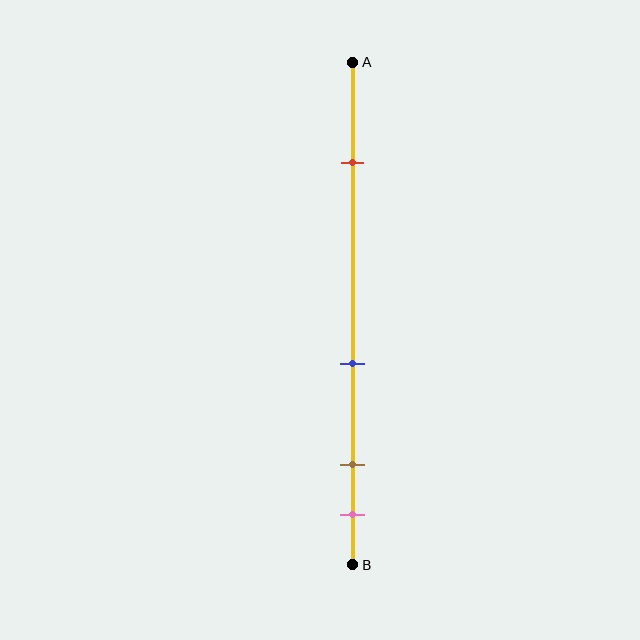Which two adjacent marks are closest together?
The brown and pink marks are the closest adjacent pair.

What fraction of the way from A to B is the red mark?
The red mark is approximately 20% (0.2) of the way from A to B.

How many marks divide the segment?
There are 4 marks dividing the segment.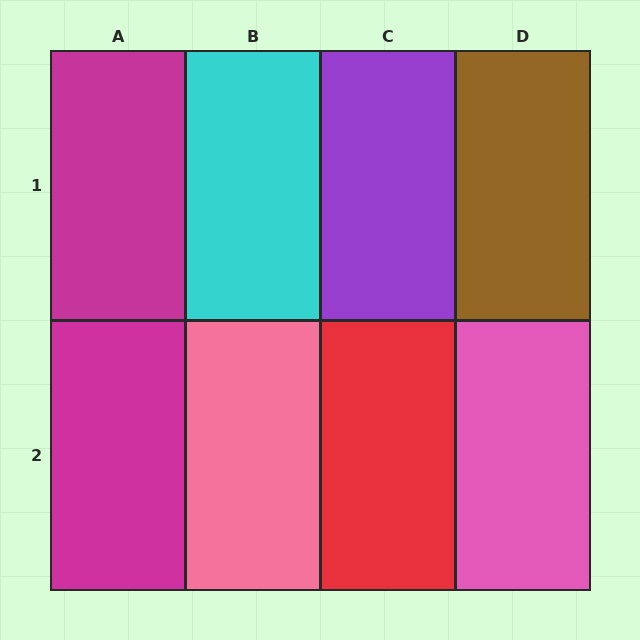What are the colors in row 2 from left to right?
Magenta, pink, red, pink.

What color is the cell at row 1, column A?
Magenta.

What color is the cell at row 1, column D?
Brown.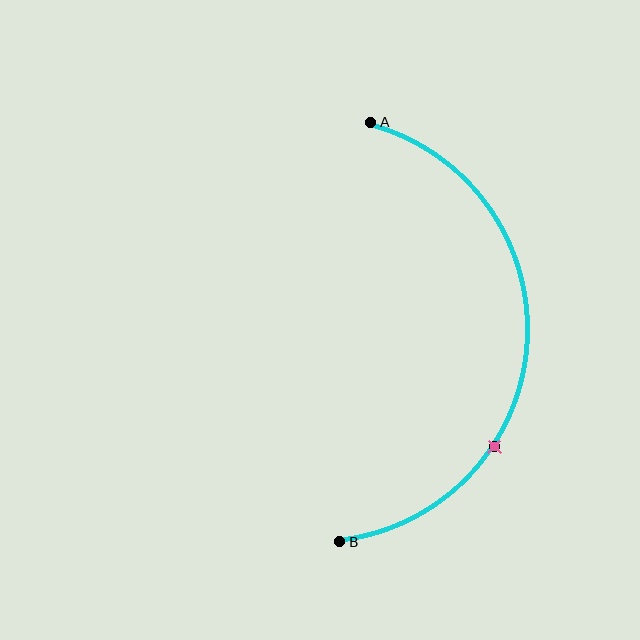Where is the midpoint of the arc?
The arc midpoint is the point on the curve farthest from the straight line joining A and B. It sits to the right of that line.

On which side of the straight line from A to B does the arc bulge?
The arc bulges to the right of the straight line connecting A and B.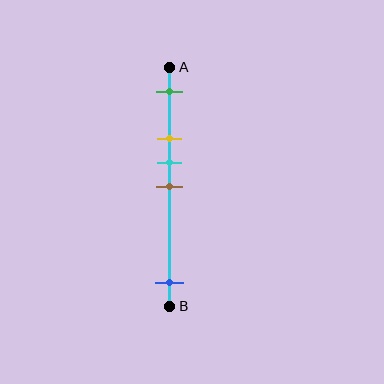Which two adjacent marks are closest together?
The cyan and brown marks are the closest adjacent pair.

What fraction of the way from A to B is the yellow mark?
The yellow mark is approximately 30% (0.3) of the way from A to B.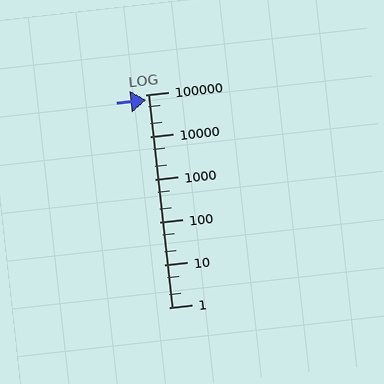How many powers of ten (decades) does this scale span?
The scale spans 5 decades, from 1 to 100000.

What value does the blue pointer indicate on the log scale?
The pointer indicates approximately 73000.